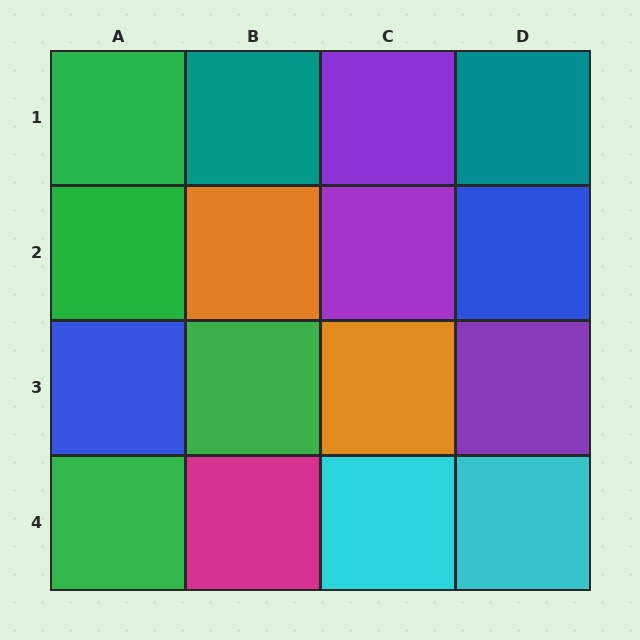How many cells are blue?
2 cells are blue.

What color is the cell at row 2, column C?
Purple.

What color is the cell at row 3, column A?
Blue.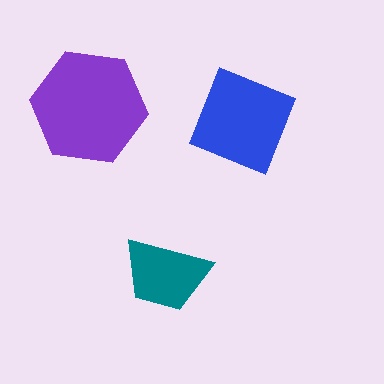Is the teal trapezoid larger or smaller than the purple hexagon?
Smaller.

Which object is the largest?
The purple hexagon.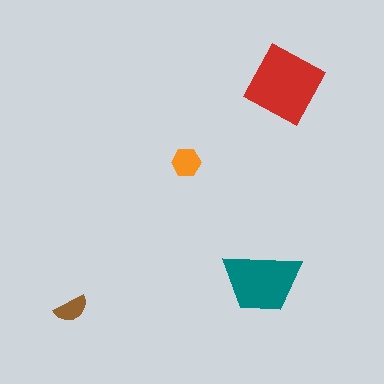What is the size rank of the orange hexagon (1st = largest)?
3rd.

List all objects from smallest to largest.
The brown semicircle, the orange hexagon, the teal trapezoid, the red diamond.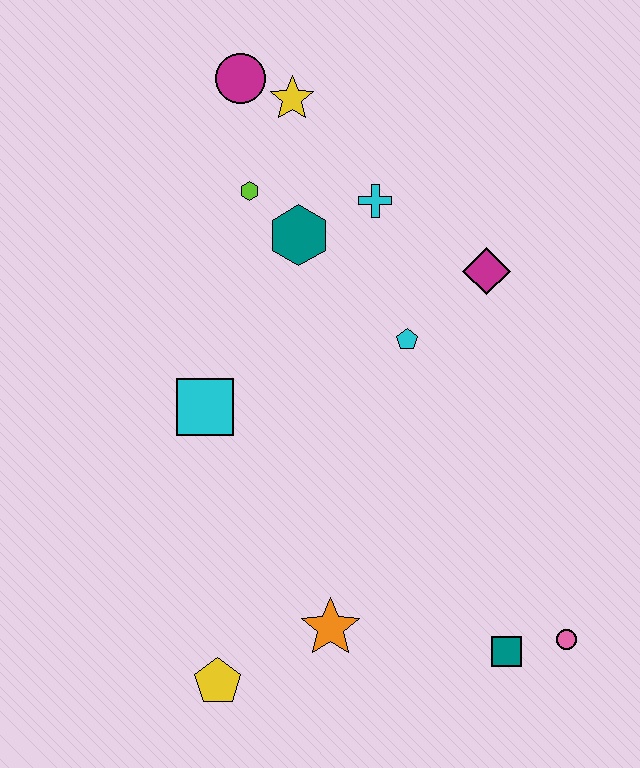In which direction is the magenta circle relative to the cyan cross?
The magenta circle is to the left of the cyan cross.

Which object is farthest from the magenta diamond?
The yellow pentagon is farthest from the magenta diamond.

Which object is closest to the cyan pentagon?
The magenta diamond is closest to the cyan pentagon.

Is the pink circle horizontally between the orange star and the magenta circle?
No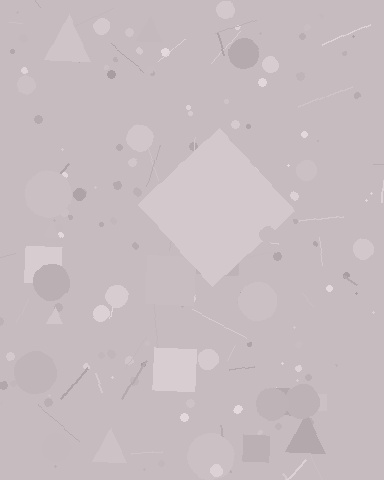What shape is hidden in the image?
A diamond is hidden in the image.